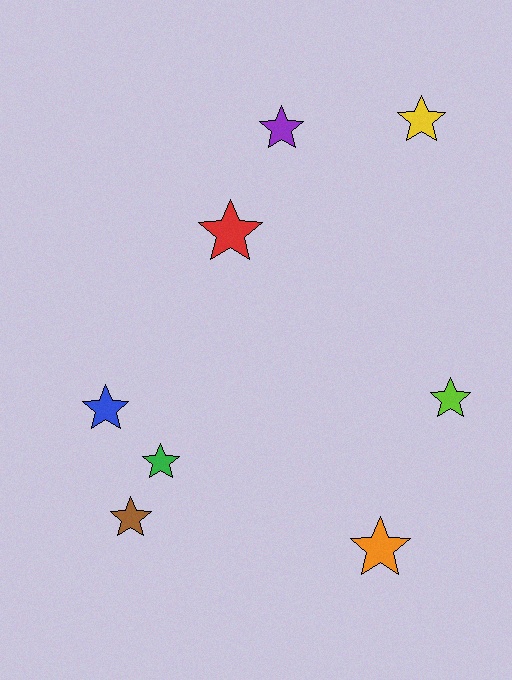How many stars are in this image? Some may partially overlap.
There are 8 stars.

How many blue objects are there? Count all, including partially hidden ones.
There is 1 blue object.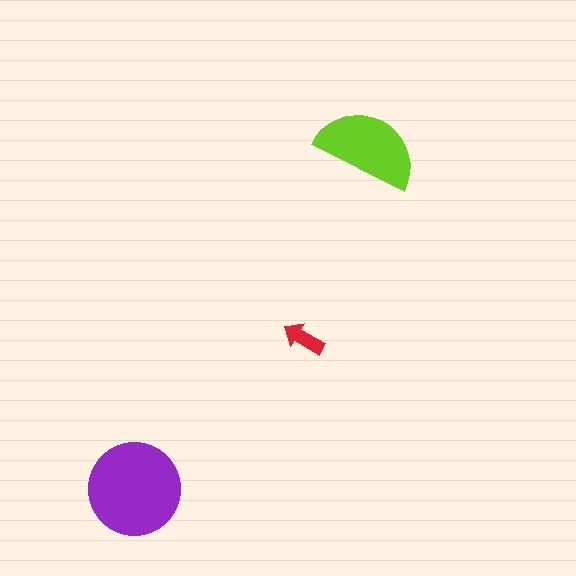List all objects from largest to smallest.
The purple circle, the lime semicircle, the red arrow.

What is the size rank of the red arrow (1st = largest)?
3rd.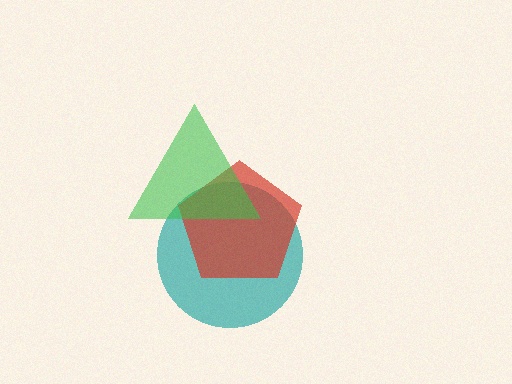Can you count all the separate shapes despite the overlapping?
Yes, there are 3 separate shapes.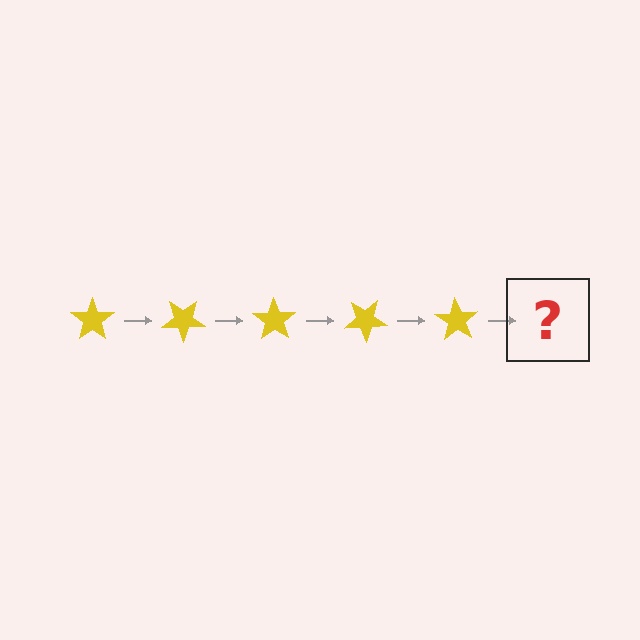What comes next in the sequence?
The next element should be a yellow star rotated 175 degrees.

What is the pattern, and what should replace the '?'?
The pattern is that the star rotates 35 degrees each step. The '?' should be a yellow star rotated 175 degrees.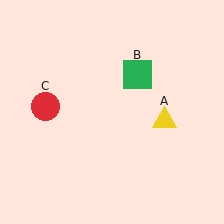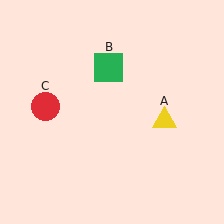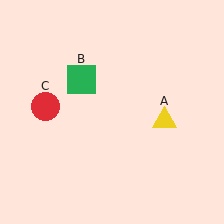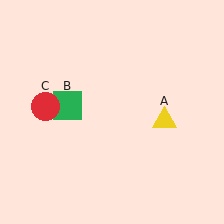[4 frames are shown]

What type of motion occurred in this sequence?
The green square (object B) rotated counterclockwise around the center of the scene.